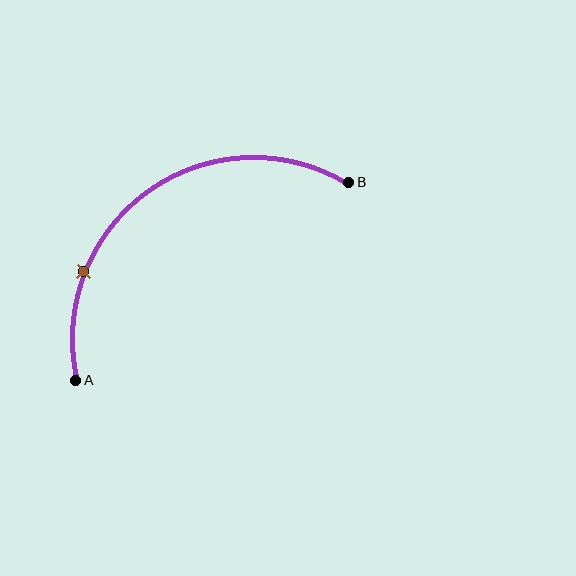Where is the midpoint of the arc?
The arc midpoint is the point on the curve farthest from the straight line joining A and B. It sits above and to the left of that line.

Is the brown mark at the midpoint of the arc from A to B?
No. The brown mark lies on the arc but is closer to endpoint A. The arc midpoint would be at the point on the curve equidistant along the arc from both A and B.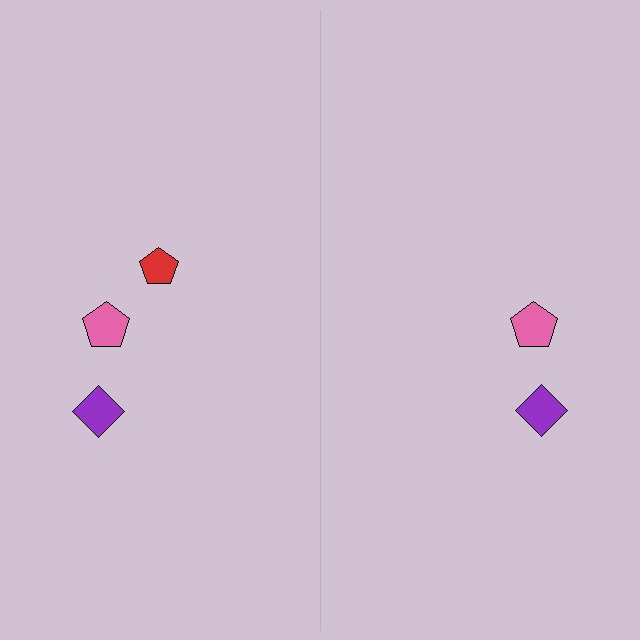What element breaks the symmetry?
A red pentagon is missing from the right side.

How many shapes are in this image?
There are 5 shapes in this image.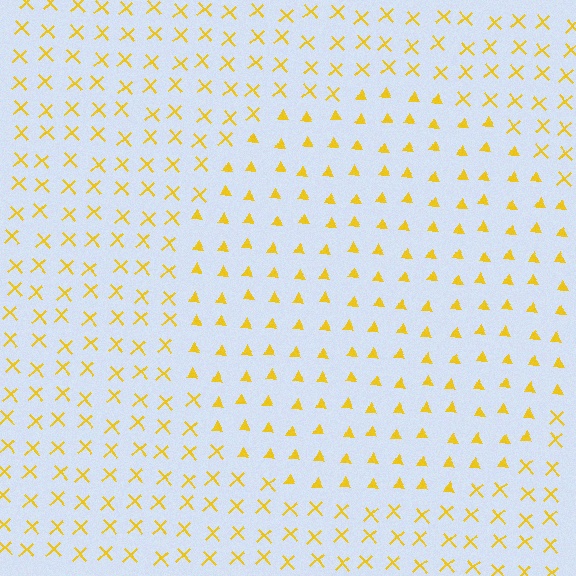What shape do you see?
I see a circle.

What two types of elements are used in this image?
The image uses triangles inside the circle region and X marks outside it.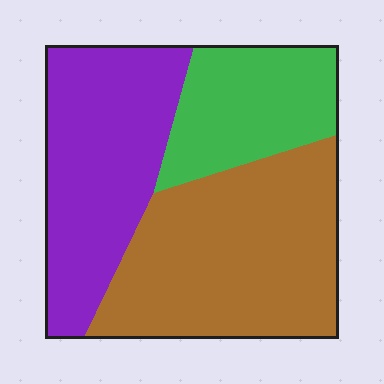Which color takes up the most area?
Brown, at roughly 45%.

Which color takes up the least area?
Green, at roughly 20%.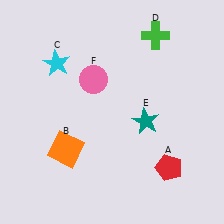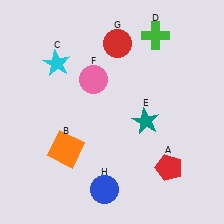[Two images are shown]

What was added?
A red circle (G), a blue circle (H) were added in Image 2.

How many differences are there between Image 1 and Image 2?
There are 2 differences between the two images.